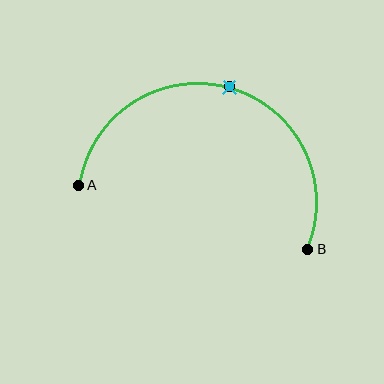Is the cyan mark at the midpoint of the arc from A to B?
Yes. The cyan mark lies on the arc at equal arc-length from both A and B — it is the arc midpoint.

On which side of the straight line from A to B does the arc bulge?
The arc bulges above the straight line connecting A and B.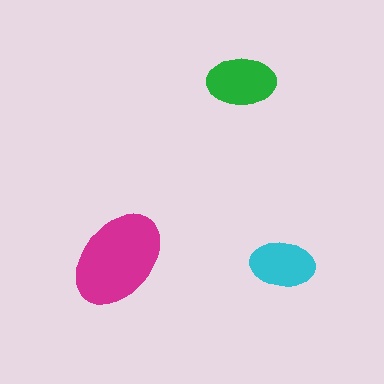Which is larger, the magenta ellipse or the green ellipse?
The magenta one.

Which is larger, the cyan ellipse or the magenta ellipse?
The magenta one.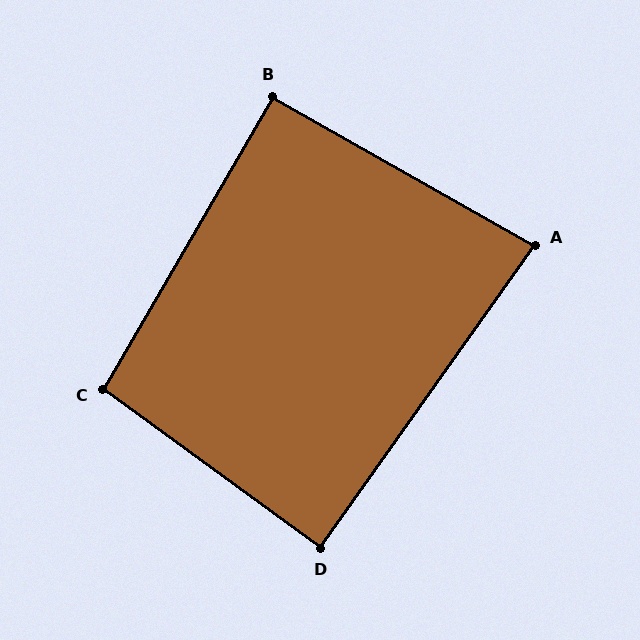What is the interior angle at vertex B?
Approximately 91 degrees (approximately right).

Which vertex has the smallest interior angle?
A, at approximately 84 degrees.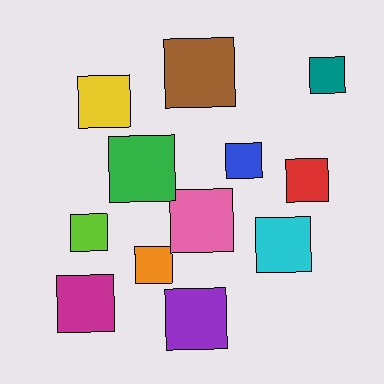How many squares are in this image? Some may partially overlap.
There are 12 squares.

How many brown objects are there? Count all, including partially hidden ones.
There is 1 brown object.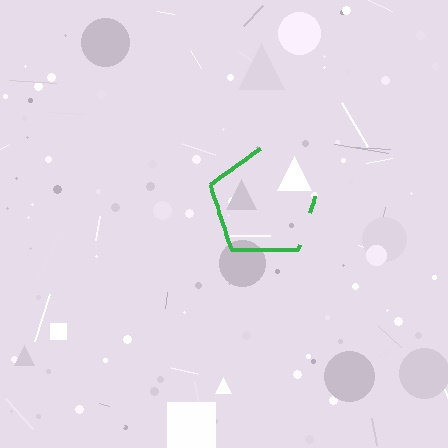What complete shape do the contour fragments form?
The contour fragments form a pentagon.